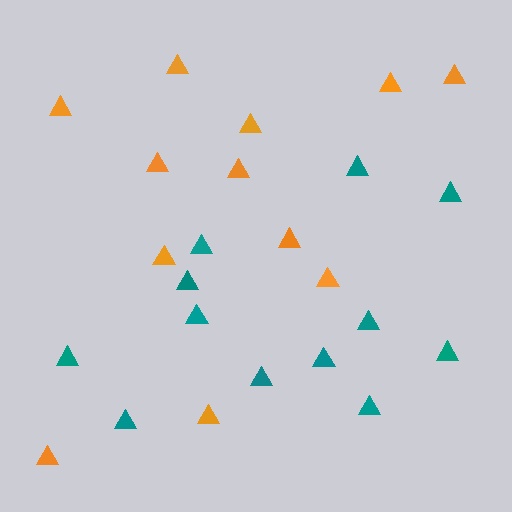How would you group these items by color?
There are 2 groups: one group of orange triangles (12) and one group of teal triangles (12).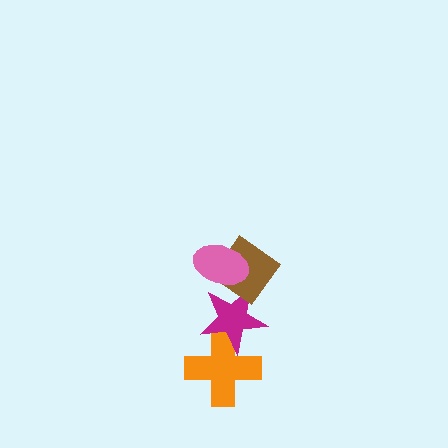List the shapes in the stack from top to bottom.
From top to bottom: the pink ellipse, the brown diamond, the magenta star, the orange cross.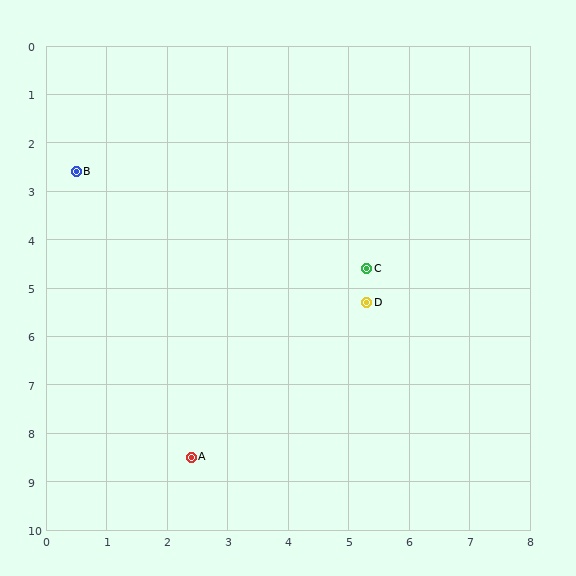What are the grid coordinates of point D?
Point D is at approximately (5.3, 5.3).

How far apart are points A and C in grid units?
Points A and C are about 4.9 grid units apart.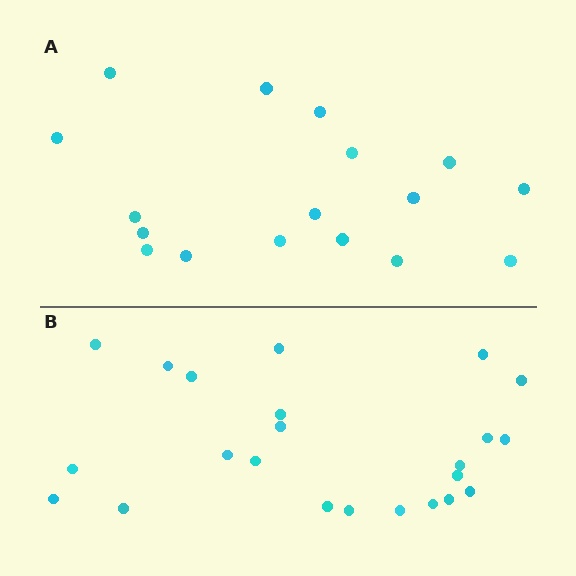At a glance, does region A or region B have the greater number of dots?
Region B (the bottom region) has more dots.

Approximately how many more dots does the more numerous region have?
Region B has about 6 more dots than region A.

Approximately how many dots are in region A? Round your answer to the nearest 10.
About 20 dots. (The exact count is 17, which rounds to 20.)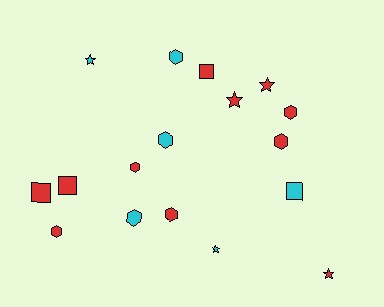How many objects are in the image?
There are 17 objects.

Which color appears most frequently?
Red, with 11 objects.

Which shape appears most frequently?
Hexagon, with 8 objects.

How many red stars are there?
There are 3 red stars.